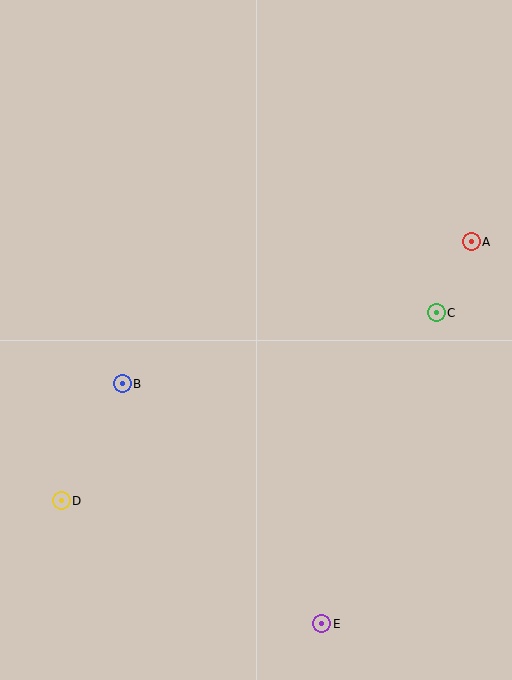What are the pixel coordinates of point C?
Point C is at (436, 313).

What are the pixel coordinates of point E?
Point E is at (322, 624).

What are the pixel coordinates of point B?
Point B is at (122, 384).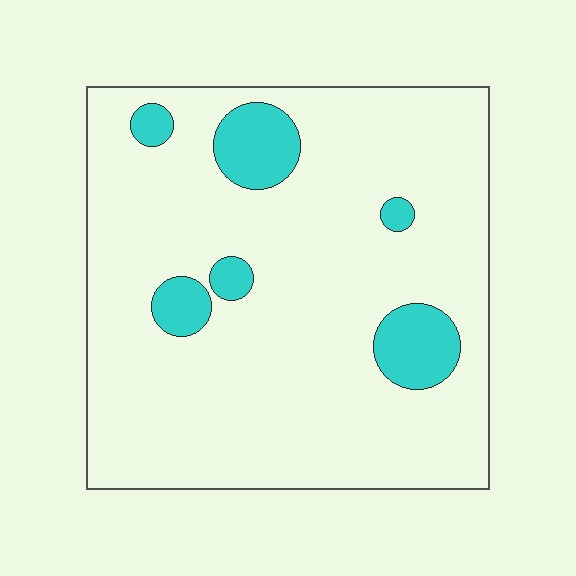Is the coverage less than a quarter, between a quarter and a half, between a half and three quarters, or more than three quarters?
Less than a quarter.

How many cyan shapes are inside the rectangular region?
6.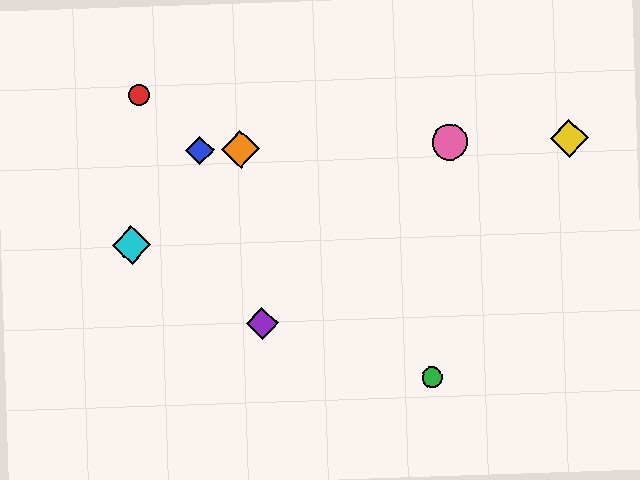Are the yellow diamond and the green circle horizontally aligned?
No, the yellow diamond is at y≈138 and the green circle is at y≈377.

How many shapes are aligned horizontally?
4 shapes (the blue diamond, the yellow diamond, the orange diamond, the pink circle) are aligned horizontally.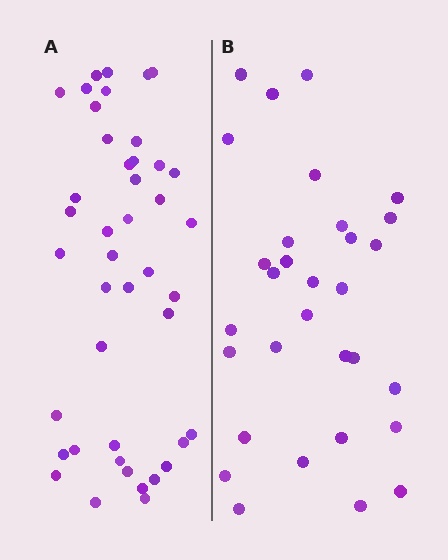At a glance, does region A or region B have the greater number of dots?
Region A (the left region) has more dots.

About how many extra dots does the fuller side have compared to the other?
Region A has roughly 12 or so more dots than region B.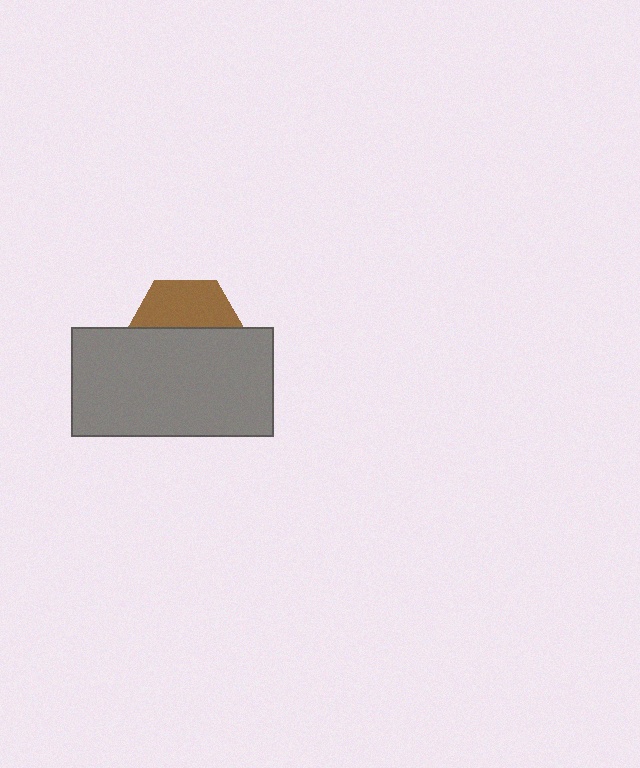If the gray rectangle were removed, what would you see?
You would see the complete brown hexagon.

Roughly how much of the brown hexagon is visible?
A small part of it is visible (roughly 42%).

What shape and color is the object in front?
The object in front is a gray rectangle.